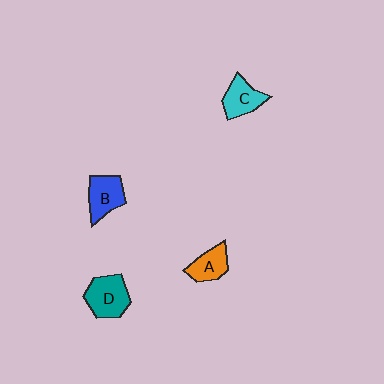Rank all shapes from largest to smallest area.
From largest to smallest: D (teal), B (blue), C (cyan), A (orange).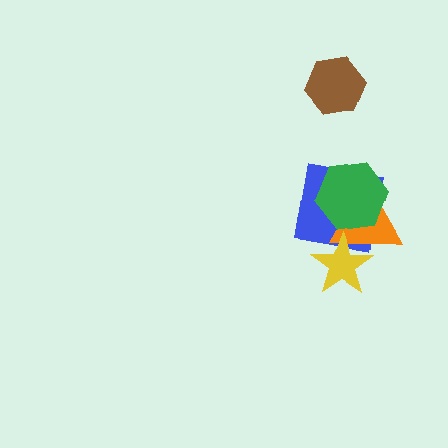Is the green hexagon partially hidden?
No, no other shape covers it.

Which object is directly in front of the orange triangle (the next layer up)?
The yellow star is directly in front of the orange triangle.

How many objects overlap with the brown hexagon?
0 objects overlap with the brown hexagon.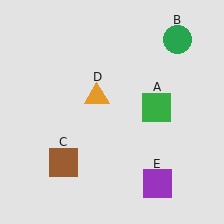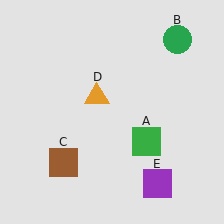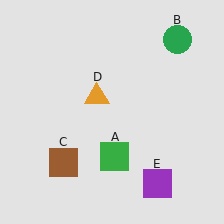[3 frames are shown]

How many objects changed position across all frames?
1 object changed position: green square (object A).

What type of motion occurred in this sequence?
The green square (object A) rotated clockwise around the center of the scene.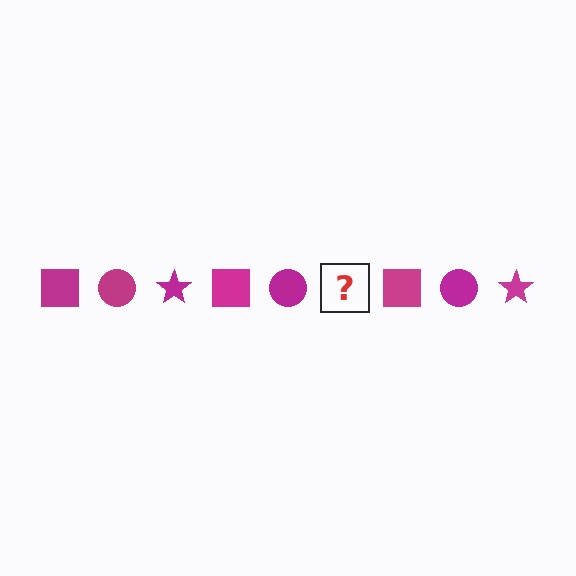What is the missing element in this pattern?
The missing element is a magenta star.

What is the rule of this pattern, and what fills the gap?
The rule is that the pattern cycles through square, circle, star shapes in magenta. The gap should be filled with a magenta star.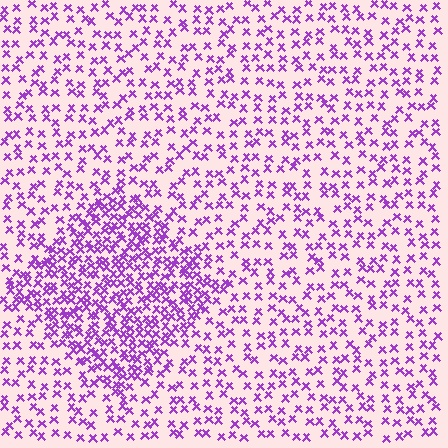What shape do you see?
I see a diamond.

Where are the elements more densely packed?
The elements are more densely packed inside the diamond boundary.